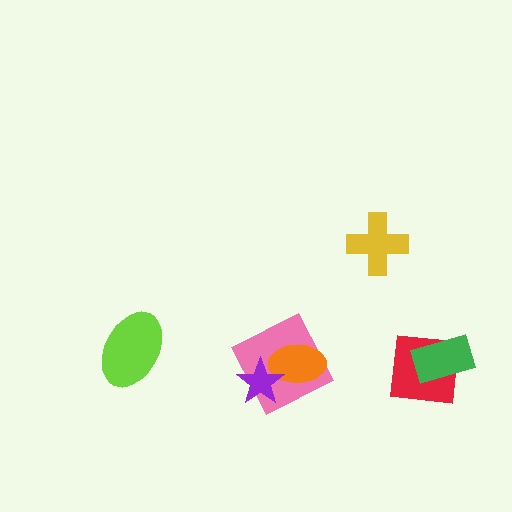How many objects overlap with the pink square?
2 objects overlap with the pink square.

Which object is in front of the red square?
The green rectangle is in front of the red square.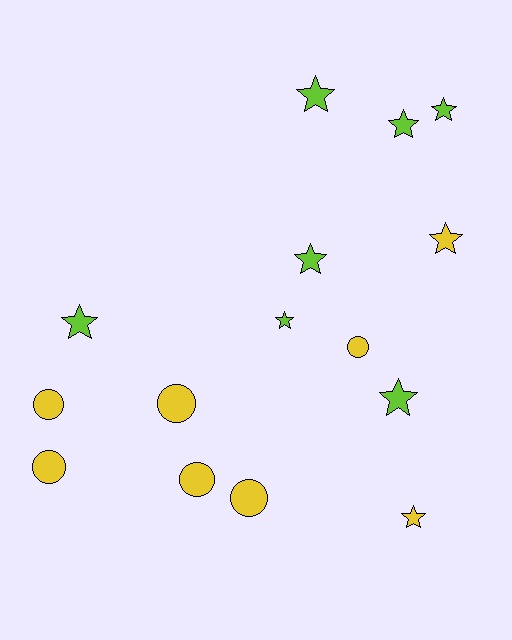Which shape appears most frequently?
Star, with 9 objects.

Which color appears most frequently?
Yellow, with 8 objects.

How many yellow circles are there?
There are 6 yellow circles.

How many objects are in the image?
There are 15 objects.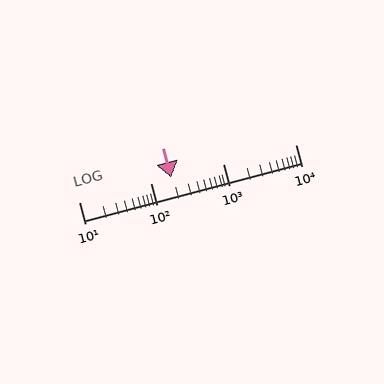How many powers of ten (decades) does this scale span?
The scale spans 3 decades, from 10 to 10000.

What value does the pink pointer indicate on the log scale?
The pointer indicates approximately 190.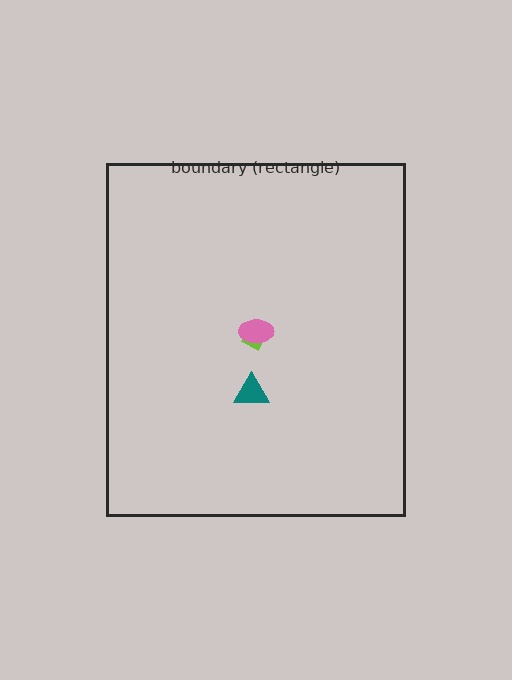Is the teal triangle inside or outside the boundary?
Inside.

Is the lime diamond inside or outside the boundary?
Inside.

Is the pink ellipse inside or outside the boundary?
Inside.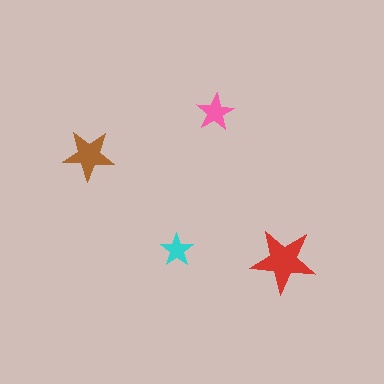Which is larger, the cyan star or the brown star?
The brown one.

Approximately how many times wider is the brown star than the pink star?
About 1.5 times wider.